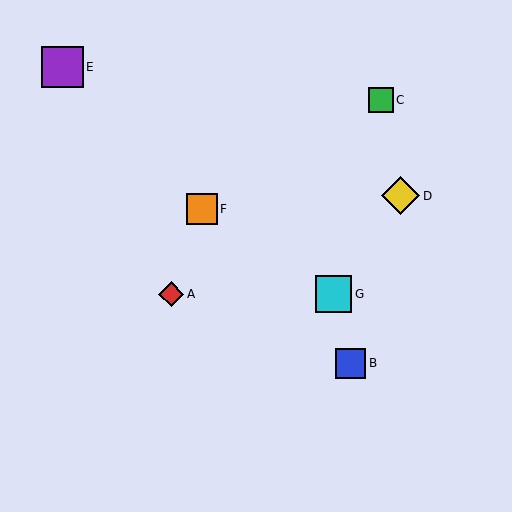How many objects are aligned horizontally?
2 objects (A, G) are aligned horizontally.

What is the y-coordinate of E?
Object E is at y≈67.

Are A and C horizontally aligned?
No, A is at y≈294 and C is at y≈100.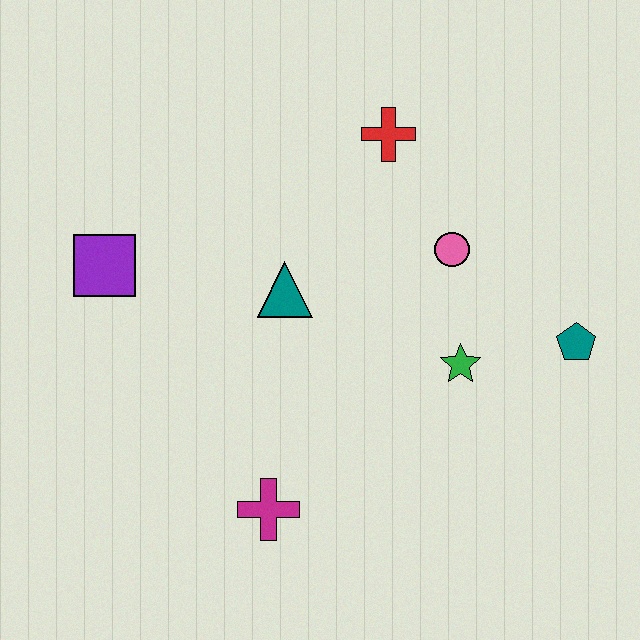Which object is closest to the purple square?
The teal triangle is closest to the purple square.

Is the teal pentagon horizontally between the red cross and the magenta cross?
No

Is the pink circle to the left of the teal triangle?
No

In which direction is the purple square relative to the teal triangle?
The purple square is to the left of the teal triangle.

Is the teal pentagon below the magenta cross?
No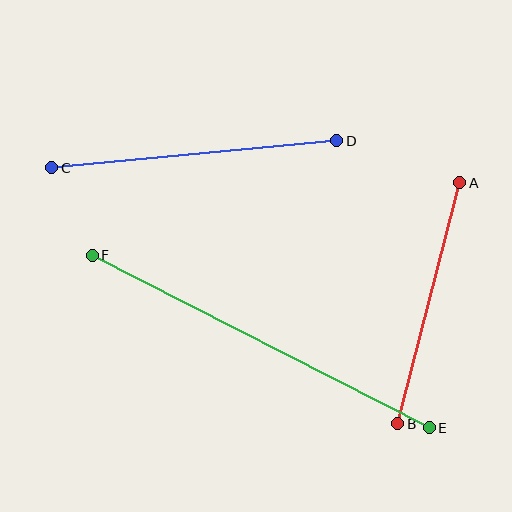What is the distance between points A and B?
The distance is approximately 249 pixels.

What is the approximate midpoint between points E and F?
The midpoint is at approximately (261, 342) pixels.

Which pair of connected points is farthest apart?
Points E and F are farthest apart.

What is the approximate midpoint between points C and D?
The midpoint is at approximately (194, 154) pixels.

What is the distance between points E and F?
The distance is approximately 378 pixels.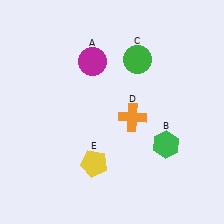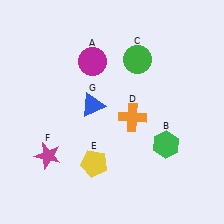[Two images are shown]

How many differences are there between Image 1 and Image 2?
There are 2 differences between the two images.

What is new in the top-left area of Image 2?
A blue triangle (G) was added in the top-left area of Image 2.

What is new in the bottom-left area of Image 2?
A magenta star (F) was added in the bottom-left area of Image 2.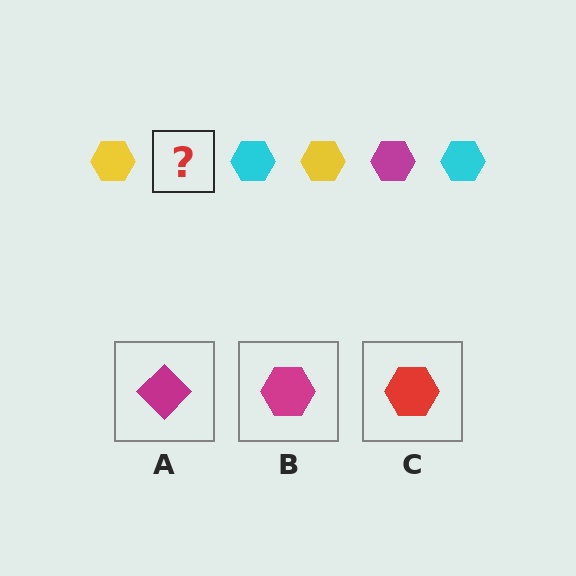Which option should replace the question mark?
Option B.